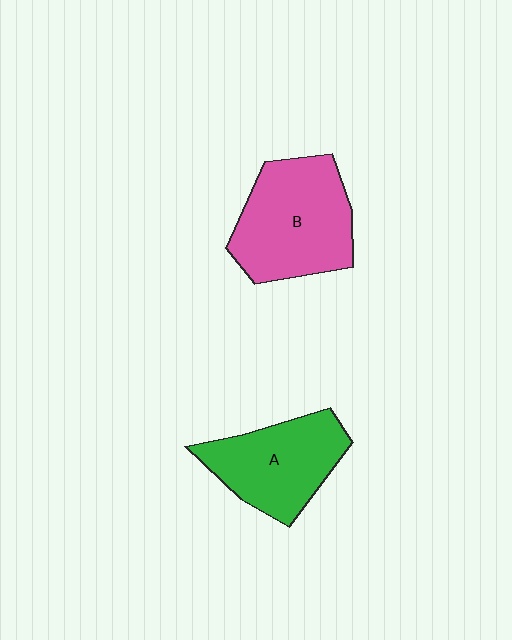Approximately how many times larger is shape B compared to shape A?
Approximately 1.2 times.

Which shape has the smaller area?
Shape A (green).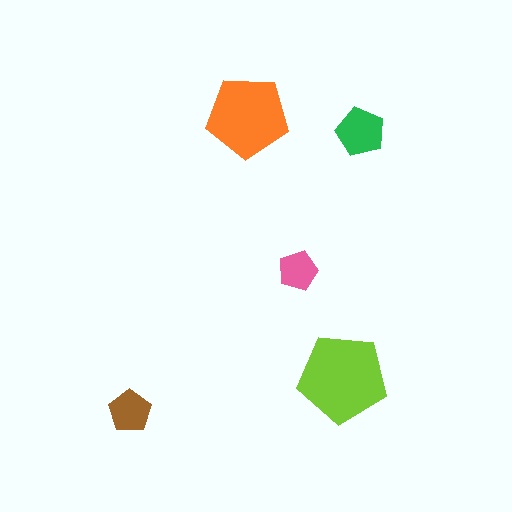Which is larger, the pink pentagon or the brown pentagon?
The brown one.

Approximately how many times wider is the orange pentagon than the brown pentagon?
About 2 times wider.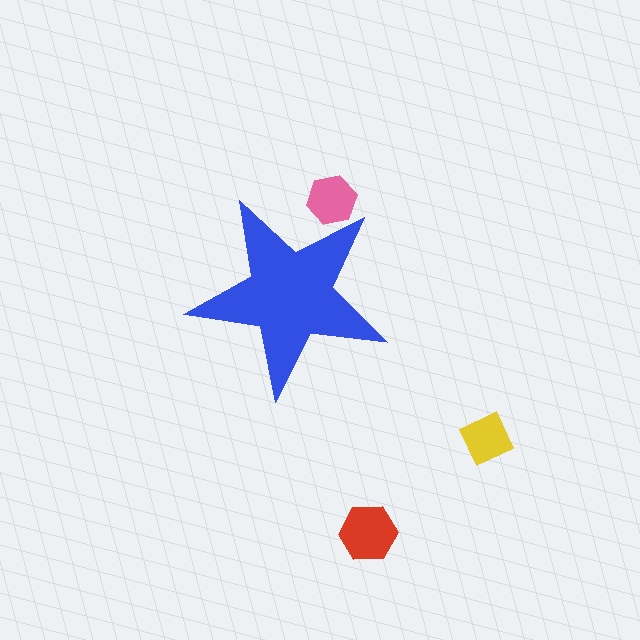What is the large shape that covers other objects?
A blue star.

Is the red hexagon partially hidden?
No, the red hexagon is fully visible.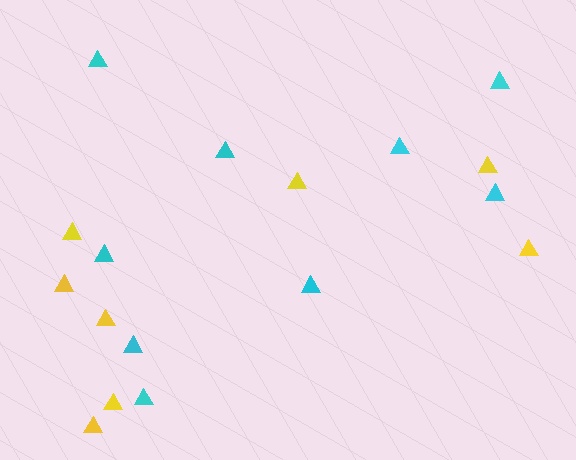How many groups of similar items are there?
There are 2 groups: one group of cyan triangles (9) and one group of yellow triangles (8).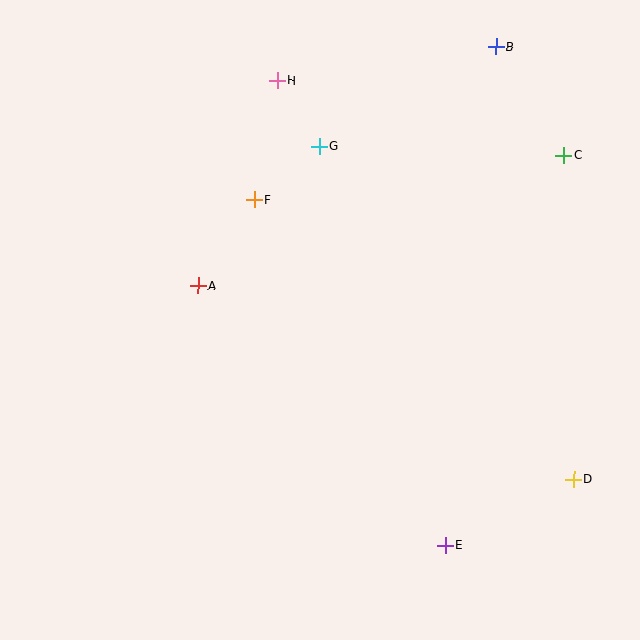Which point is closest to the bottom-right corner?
Point D is closest to the bottom-right corner.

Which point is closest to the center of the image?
Point A at (198, 286) is closest to the center.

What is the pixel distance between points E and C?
The distance between E and C is 407 pixels.